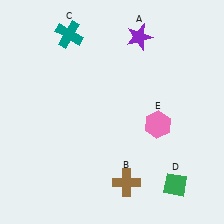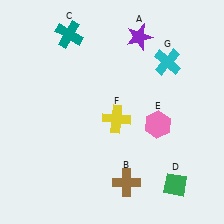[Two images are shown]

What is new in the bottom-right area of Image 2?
A yellow cross (F) was added in the bottom-right area of Image 2.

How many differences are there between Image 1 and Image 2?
There are 2 differences between the two images.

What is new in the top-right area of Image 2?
A cyan cross (G) was added in the top-right area of Image 2.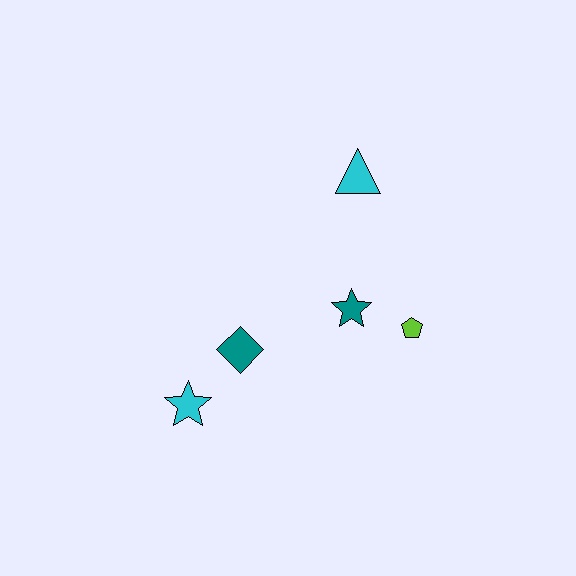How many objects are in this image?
There are 5 objects.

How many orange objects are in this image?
There are no orange objects.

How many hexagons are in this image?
There are no hexagons.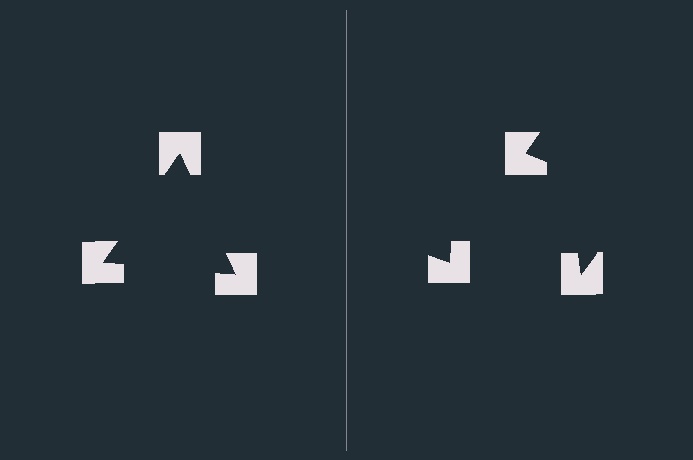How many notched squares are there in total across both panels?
6 — 3 on each side.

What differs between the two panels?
The notched squares are positioned identically on both sides; only the wedge orientations differ. On the left they align to a triangle; on the right they are misaligned.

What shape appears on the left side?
An illusory triangle.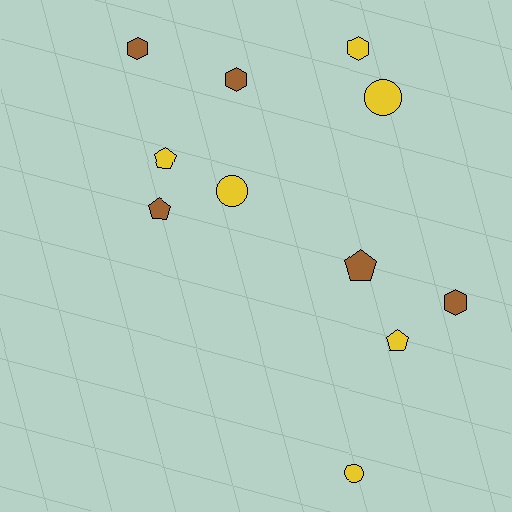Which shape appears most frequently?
Pentagon, with 4 objects.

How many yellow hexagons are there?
There is 1 yellow hexagon.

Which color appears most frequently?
Yellow, with 6 objects.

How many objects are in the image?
There are 11 objects.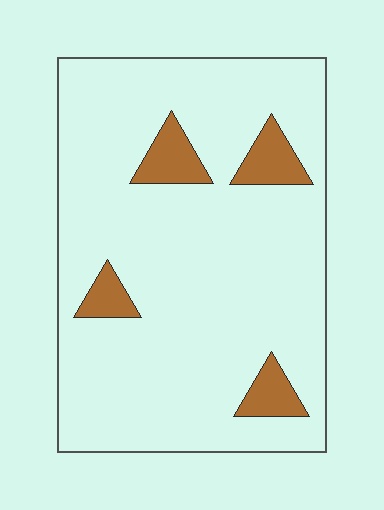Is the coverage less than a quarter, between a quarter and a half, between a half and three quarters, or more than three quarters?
Less than a quarter.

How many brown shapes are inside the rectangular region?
4.